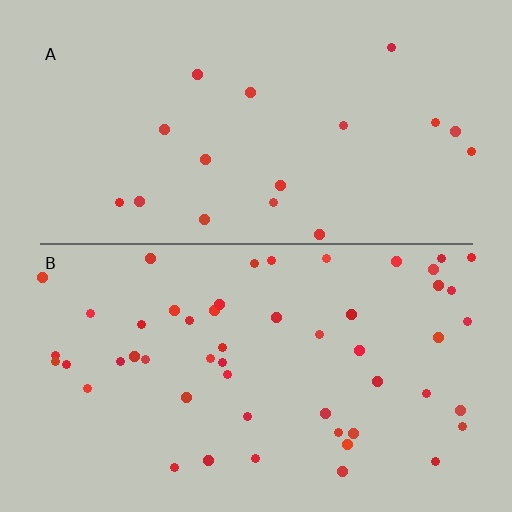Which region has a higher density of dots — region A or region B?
B (the bottom).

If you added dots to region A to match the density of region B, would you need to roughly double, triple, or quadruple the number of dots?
Approximately triple.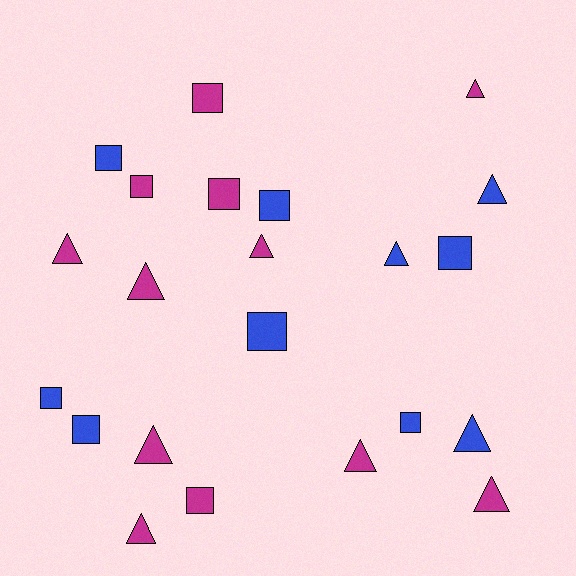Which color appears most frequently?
Magenta, with 12 objects.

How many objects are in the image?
There are 22 objects.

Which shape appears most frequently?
Triangle, with 11 objects.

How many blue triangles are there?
There are 3 blue triangles.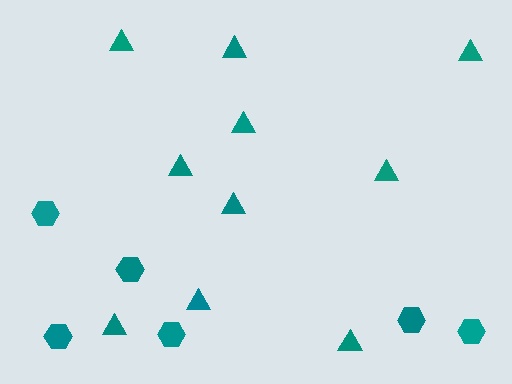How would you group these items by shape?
There are 2 groups: one group of hexagons (6) and one group of triangles (10).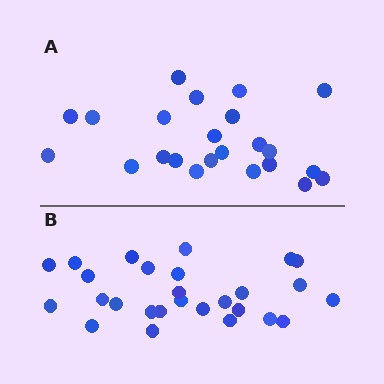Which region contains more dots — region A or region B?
Region B (the bottom region) has more dots.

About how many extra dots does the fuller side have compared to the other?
Region B has about 4 more dots than region A.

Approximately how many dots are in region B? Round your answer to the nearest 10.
About 30 dots. (The exact count is 27, which rounds to 30.)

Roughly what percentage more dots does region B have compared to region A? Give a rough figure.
About 15% more.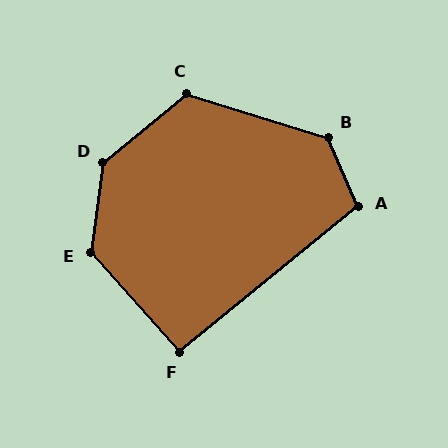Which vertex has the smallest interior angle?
F, at approximately 92 degrees.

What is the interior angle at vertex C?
Approximately 123 degrees (obtuse).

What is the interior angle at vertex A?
Approximately 106 degrees (obtuse).